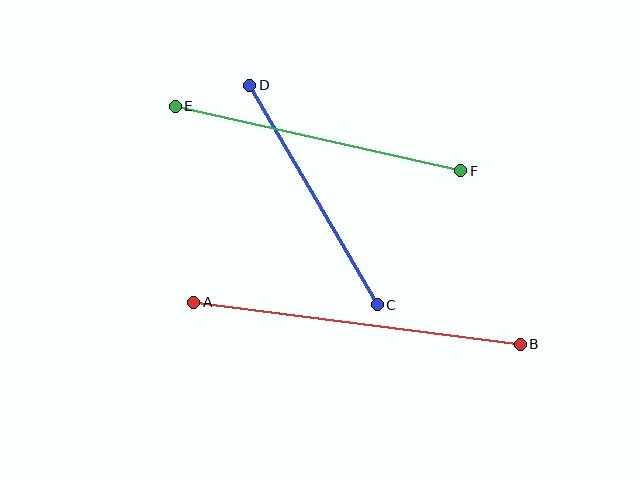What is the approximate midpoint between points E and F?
The midpoint is at approximately (318, 139) pixels.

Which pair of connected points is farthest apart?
Points A and B are farthest apart.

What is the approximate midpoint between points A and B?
The midpoint is at approximately (357, 323) pixels.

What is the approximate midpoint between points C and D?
The midpoint is at approximately (313, 195) pixels.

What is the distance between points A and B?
The distance is approximately 329 pixels.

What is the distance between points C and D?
The distance is approximately 254 pixels.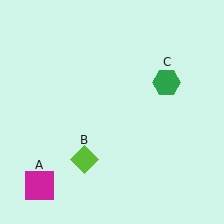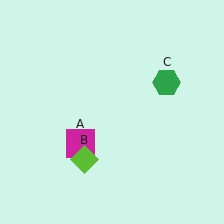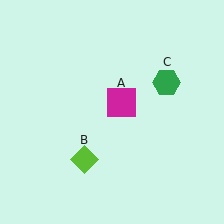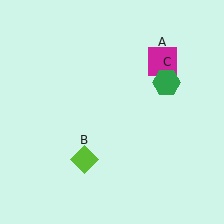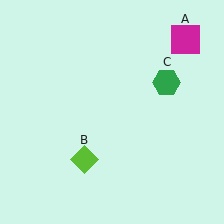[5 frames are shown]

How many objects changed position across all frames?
1 object changed position: magenta square (object A).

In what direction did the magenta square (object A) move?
The magenta square (object A) moved up and to the right.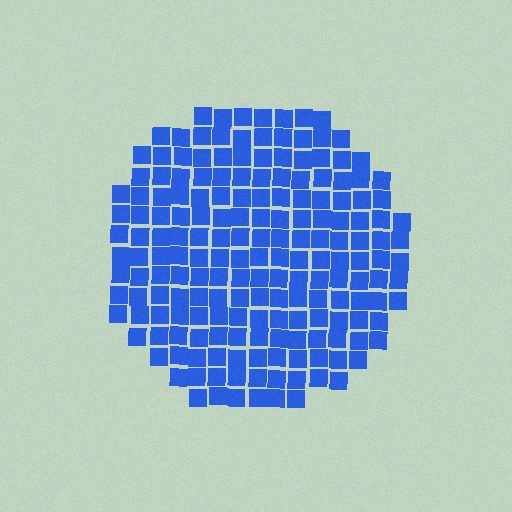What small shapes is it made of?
It is made of small squares.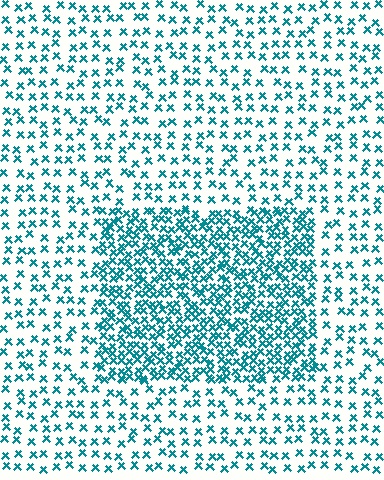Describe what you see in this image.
The image contains small teal elements arranged at two different densities. A rectangle-shaped region is visible where the elements are more densely packed than the surrounding area.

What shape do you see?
I see a rectangle.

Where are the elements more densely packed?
The elements are more densely packed inside the rectangle boundary.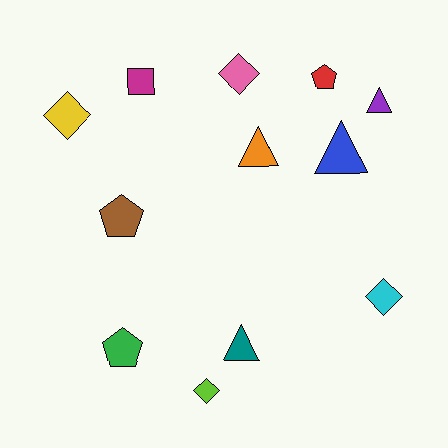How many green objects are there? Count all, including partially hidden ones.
There is 1 green object.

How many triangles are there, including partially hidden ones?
There are 4 triangles.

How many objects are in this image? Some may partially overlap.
There are 12 objects.